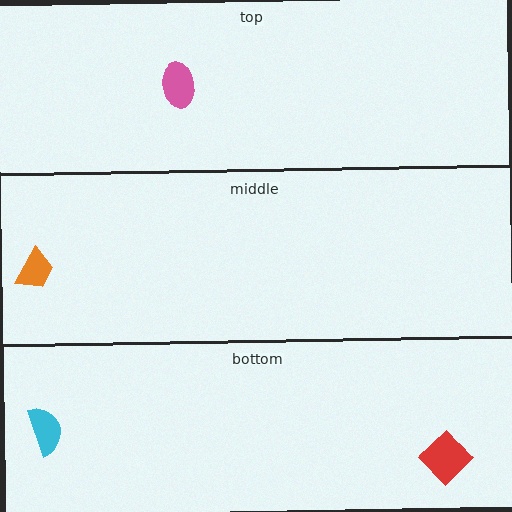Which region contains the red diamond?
The bottom region.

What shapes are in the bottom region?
The red diamond, the cyan semicircle.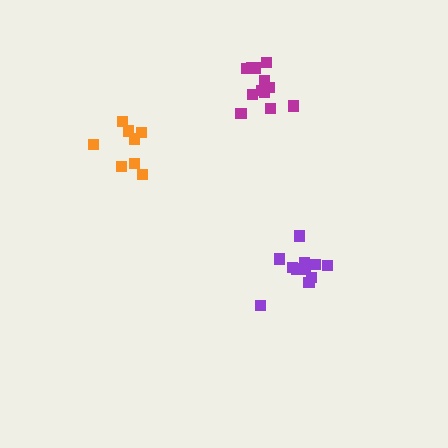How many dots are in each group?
Group 1: 11 dots, Group 2: 12 dots, Group 3: 8 dots (31 total).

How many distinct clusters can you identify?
There are 3 distinct clusters.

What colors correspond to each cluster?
The clusters are colored: purple, magenta, orange.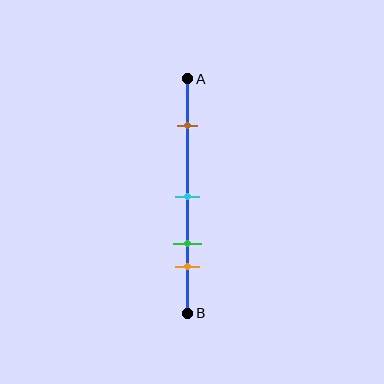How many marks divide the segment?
There are 4 marks dividing the segment.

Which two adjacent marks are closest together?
The green and orange marks are the closest adjacent pair.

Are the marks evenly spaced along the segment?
No, the marks are not evenly spaced.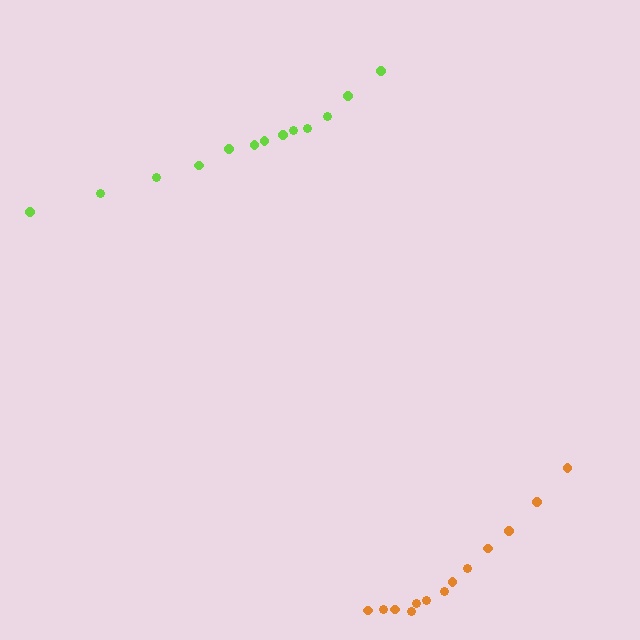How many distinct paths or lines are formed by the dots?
There are 2 distinct paths.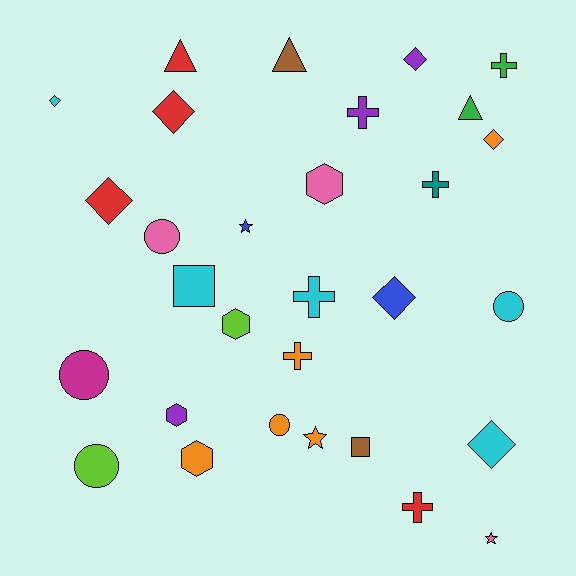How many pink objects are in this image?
There are 3 pink objects.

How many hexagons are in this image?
There are 4 hexagons.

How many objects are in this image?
There are 30 objects.